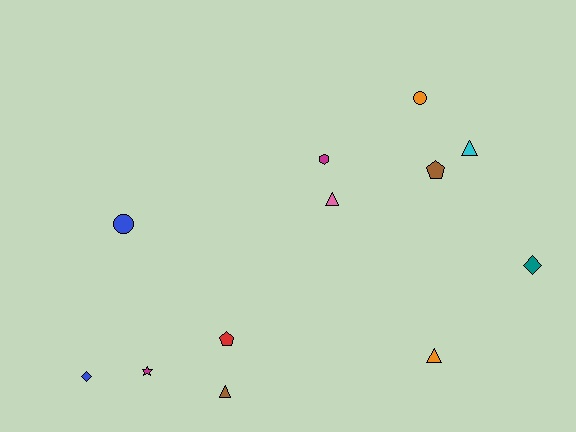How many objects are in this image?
There are 12 objects.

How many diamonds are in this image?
There are 2 diamonds.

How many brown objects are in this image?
There are 2 brown objects.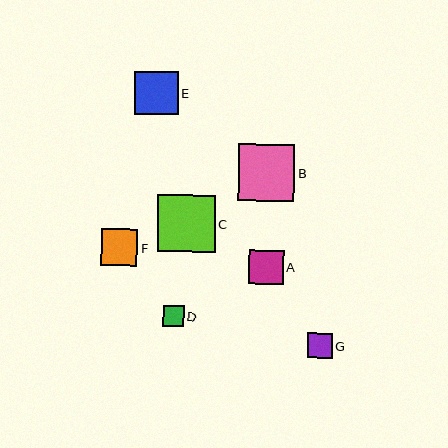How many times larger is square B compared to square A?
Square B is approximately 1.6 times the size of square A.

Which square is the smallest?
Square D is the smallest with a size of approximately 20 pixels.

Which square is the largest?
Square C is the largest with a size of approximately 57 pixels.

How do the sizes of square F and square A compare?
Square F and square A are approximately the same size.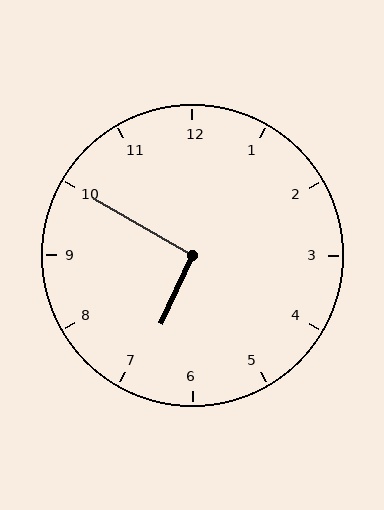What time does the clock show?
6:50.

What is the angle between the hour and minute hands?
Approximately 95 degrees.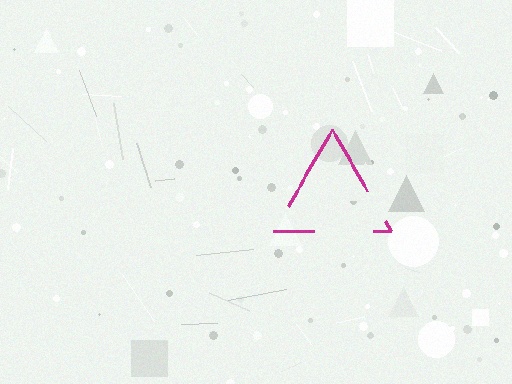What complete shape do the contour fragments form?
The contour fragments form a triangle.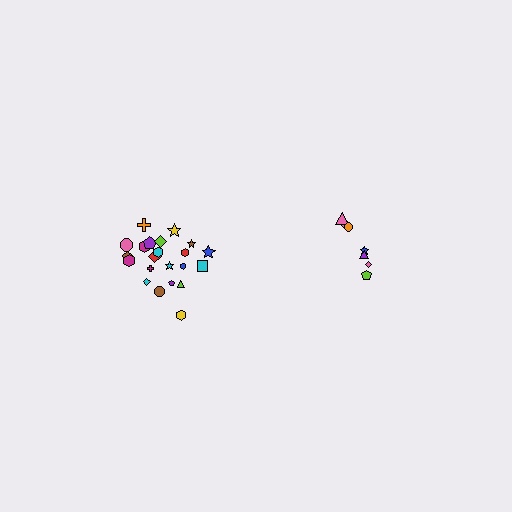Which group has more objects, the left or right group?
The left group.